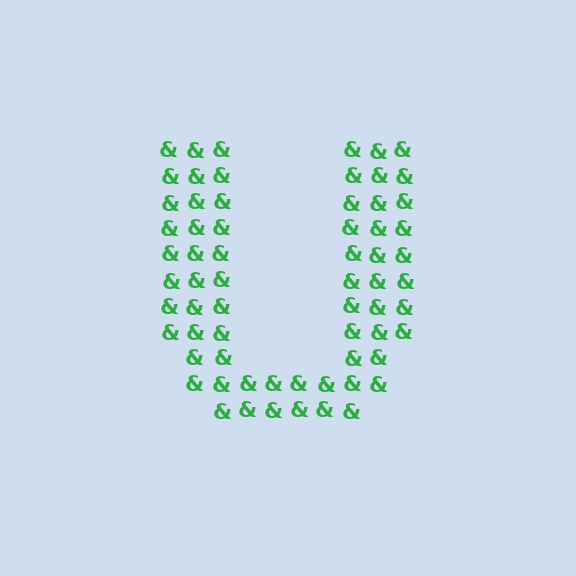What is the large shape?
The large shape is the letter U.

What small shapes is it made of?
It is made of small ampersands.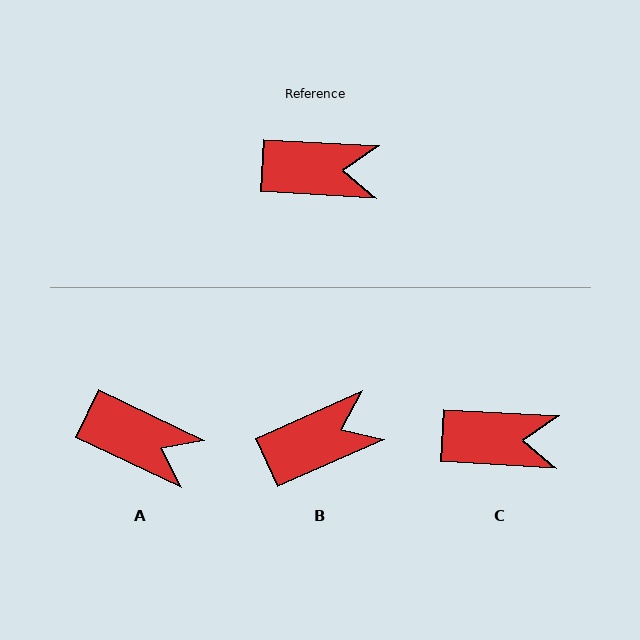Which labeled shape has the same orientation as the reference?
C.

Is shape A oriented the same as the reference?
No, it is off by about 22 degrees.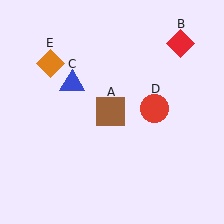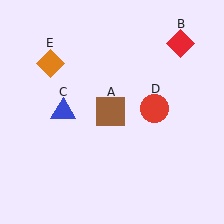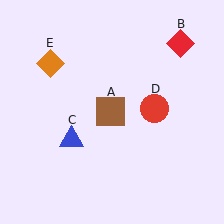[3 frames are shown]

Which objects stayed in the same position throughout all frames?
Brown square (object A) and red diamond (object B) and red circle (object D) and orange diamond (object E) remained stationary.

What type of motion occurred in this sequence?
The blue triangle (object C) rotated counterclockwise around the center of the scene.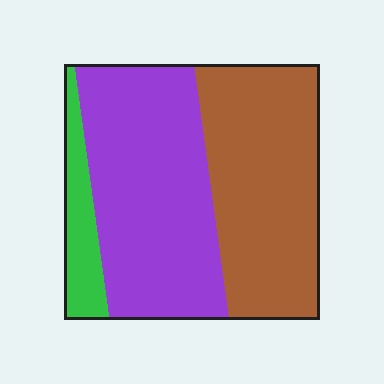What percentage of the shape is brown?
Brown covers around 40% of the shape.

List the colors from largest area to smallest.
From largest to smallest: purple, brown, green.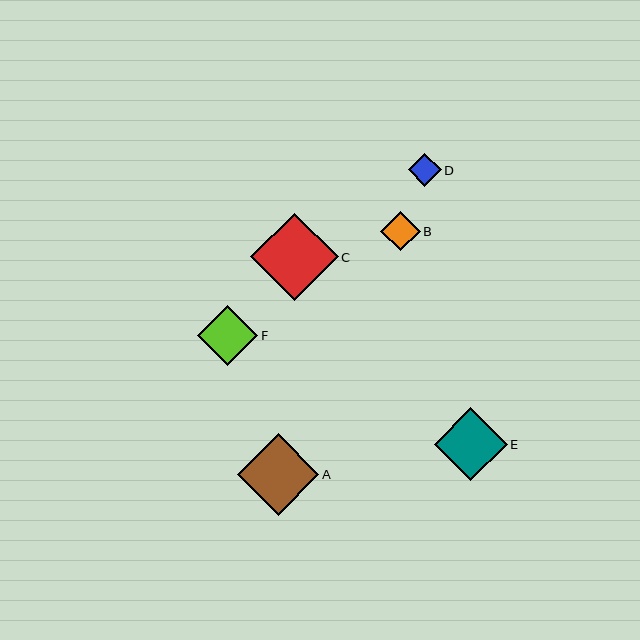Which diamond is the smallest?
Diamond D is the smallest with a size of approximately 33 pixels.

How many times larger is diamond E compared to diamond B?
Diamond E is approximately 1.8 times the size of diamond B.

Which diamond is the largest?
Diamond C is the largest with a size of approximately 88 pixels.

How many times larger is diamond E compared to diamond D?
Diamond E is approximately 2.2 times the size of diamond D.